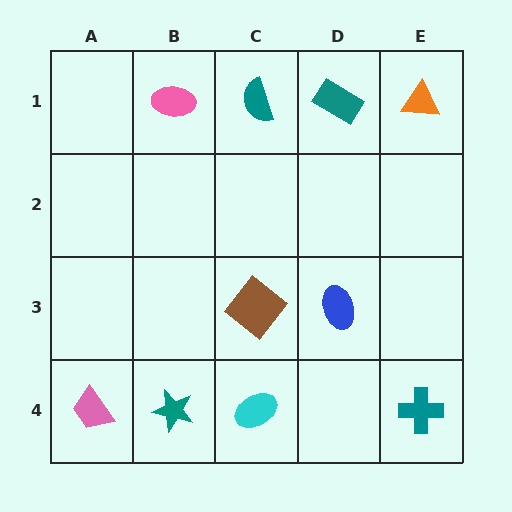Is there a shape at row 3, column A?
No, that cell is empty.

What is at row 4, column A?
A pink trapezoid.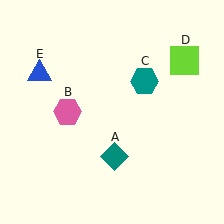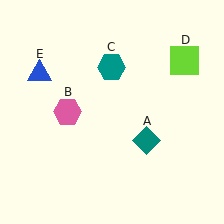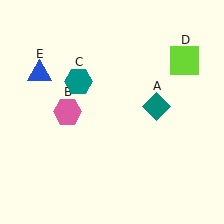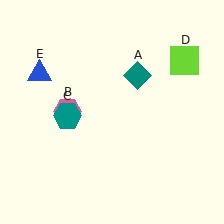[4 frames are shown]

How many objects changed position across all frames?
2 objects changed position: teal diamond (object A), teal hexagon (object C).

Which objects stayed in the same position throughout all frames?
Pink hexagon (object B) and lime square (object D) and blue triangle (object E) remained stationary.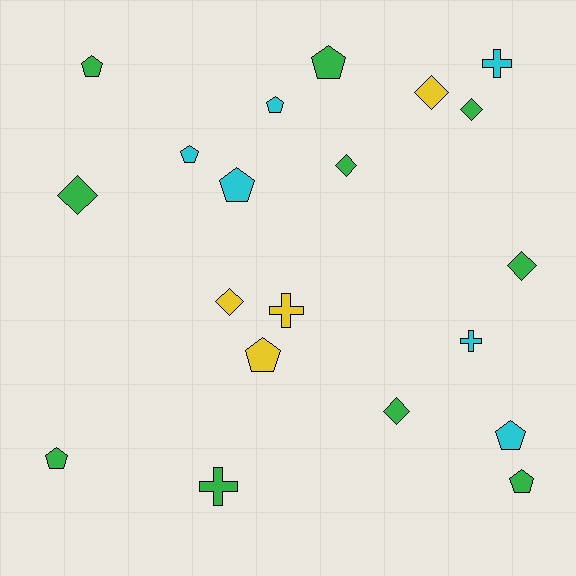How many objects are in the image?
There are 20 objects.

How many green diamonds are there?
There are 5 green diamonds.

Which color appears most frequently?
Green, with 10 objects.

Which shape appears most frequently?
Pentagon, with 9 objects.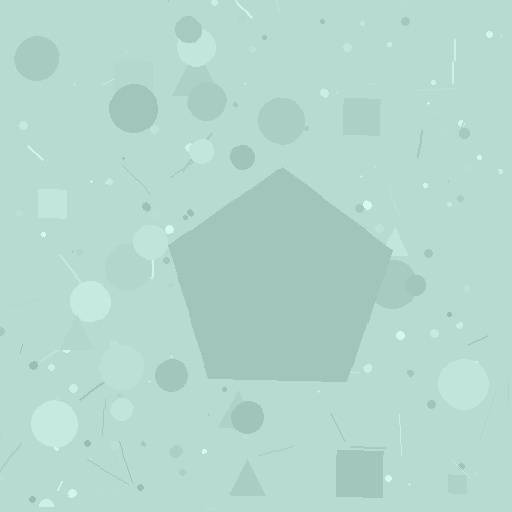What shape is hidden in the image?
A pentagon is hidden in the image.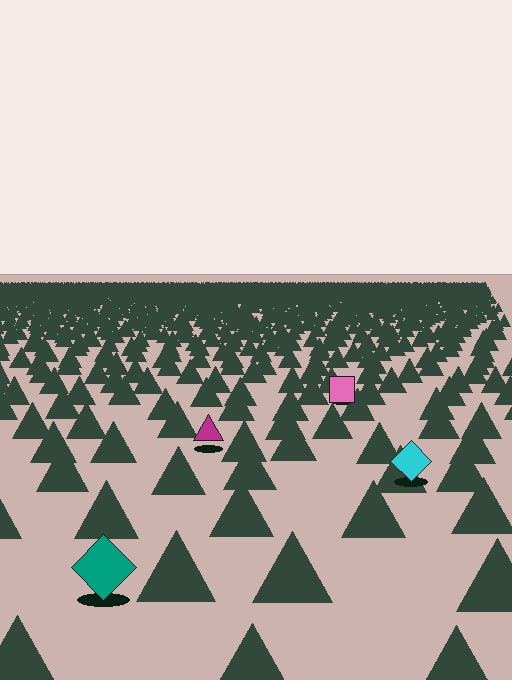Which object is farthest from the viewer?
The pink square is farthest from the viewer. It appears smaller and the ground texture around it is denser.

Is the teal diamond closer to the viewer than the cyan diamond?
Yes. The teal diamond is closer — you can tell from the texture gradient: the ground texture is coarser near it.